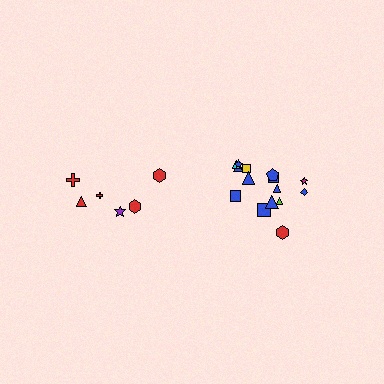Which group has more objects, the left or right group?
The right group.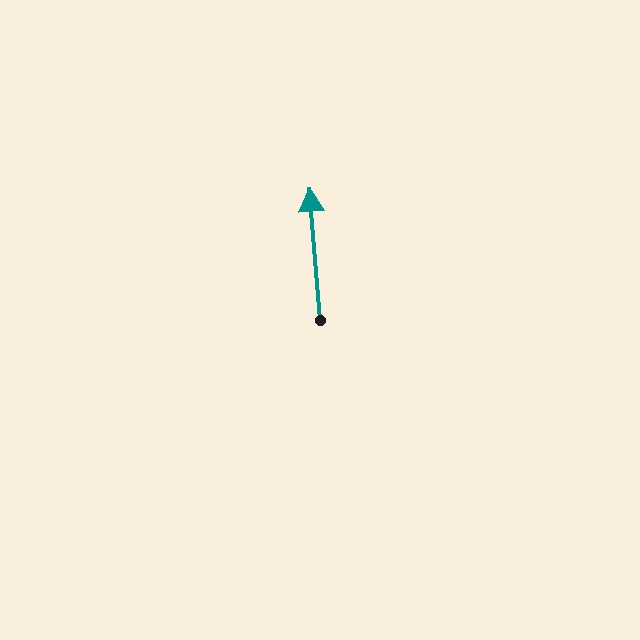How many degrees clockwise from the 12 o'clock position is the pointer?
Approximately 355 degrees.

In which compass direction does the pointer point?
North.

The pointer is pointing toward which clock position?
Roughly 12 o'clock.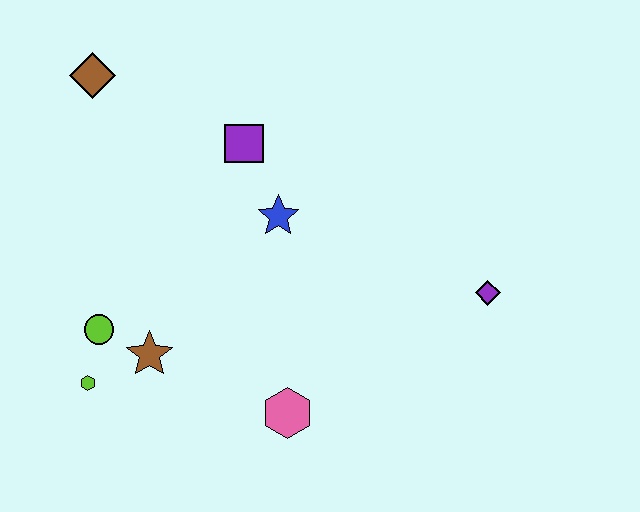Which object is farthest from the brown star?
The purple diamond is farthest from the brown star.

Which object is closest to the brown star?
The lime circle is closest to the brown star.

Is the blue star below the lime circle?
No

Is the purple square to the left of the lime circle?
No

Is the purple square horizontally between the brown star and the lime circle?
No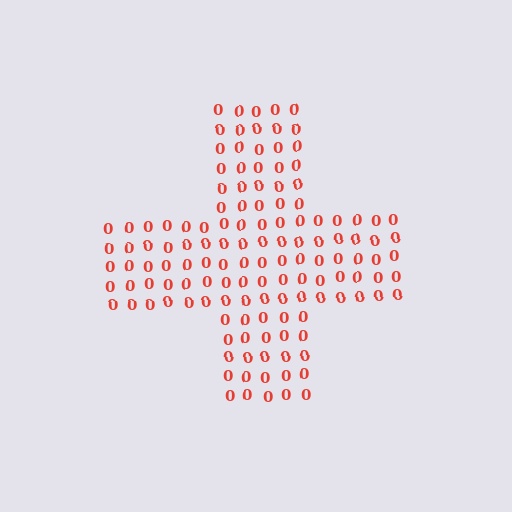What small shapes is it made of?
It is made of small digit 0's.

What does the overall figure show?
The overall figure shows a cross.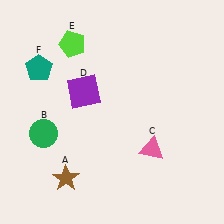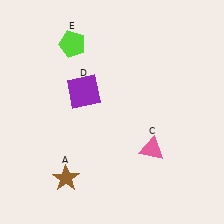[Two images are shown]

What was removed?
The green circle (B), the teal pentagon (F) were removed in Image 2.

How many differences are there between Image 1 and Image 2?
There are 2 differences between the two images.